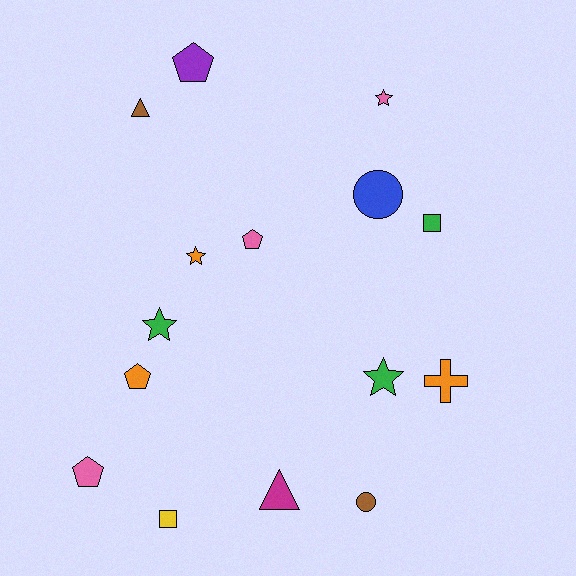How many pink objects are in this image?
There are 3 pink objects.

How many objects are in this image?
There are 15 objects.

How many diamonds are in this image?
There are no diamonds.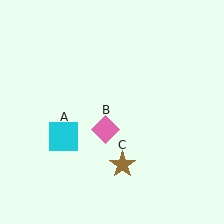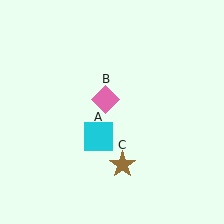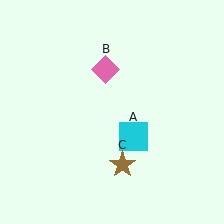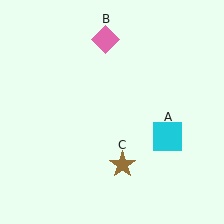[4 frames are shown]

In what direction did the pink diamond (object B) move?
The pink diamond (object B) moved up.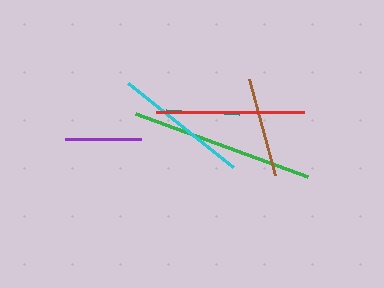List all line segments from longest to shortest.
From longest to shortest: green, red, cyan, brown, purple, teal.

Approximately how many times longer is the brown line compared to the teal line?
The brown line is approximately 1.4 times the length of the teal line.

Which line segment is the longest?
The green line is the longest at approximately 183 pixels.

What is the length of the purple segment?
The purple segment is approximately 76 pixels long.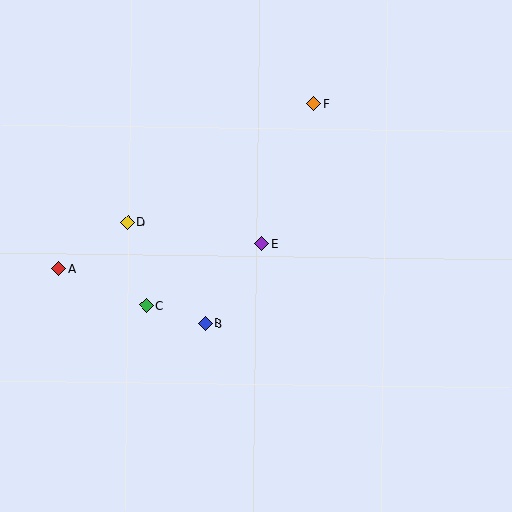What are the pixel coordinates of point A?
Point A is at (59, 269).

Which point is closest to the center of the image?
Point E at (262, 244) is closest to the center.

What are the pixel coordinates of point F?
Point F is at (314, 104).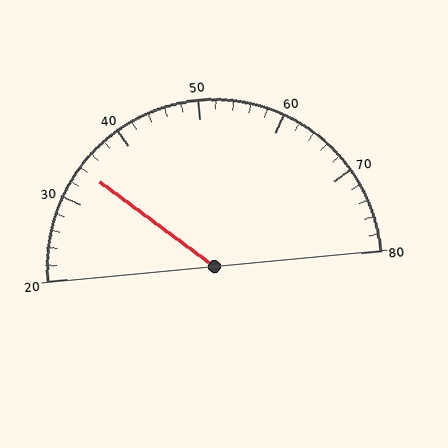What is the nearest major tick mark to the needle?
The nearest major tick mark is 30.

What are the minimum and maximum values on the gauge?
The gauge ranges from 20 to 80.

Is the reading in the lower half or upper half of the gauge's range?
The reading is in the lower half of the range (20 to 80).